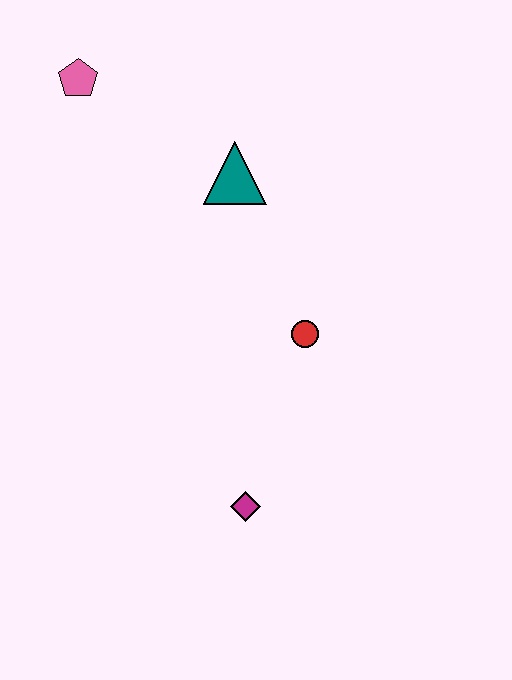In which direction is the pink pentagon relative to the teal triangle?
The pink pentagon is to the left of the teal triangle.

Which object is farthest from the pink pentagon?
The magenta diamond is farthest from the pink pentagon.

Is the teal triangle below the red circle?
No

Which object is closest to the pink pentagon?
The teal triangle is closest to the pink pentagon.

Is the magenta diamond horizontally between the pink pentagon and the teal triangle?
No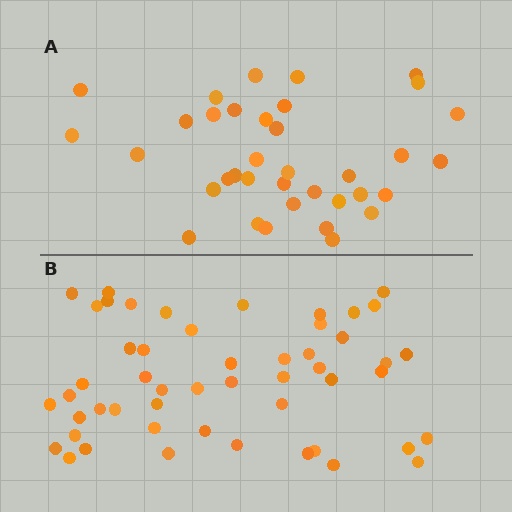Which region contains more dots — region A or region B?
Region B (the bottom region) has more dots.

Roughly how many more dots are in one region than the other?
Region B has approximately 15 more dots than region A.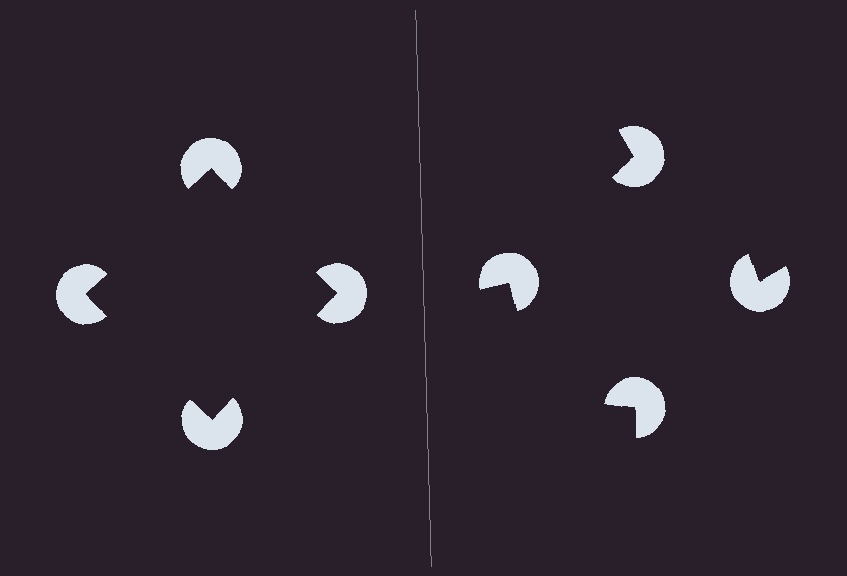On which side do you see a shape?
An illusory square appears on the left side. On the right side the wedge cuts are rotated, so no coherent shape forms.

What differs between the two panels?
The pac-man discs are positioned identically on both sides; only the wedge orientations differ. On the left they align to a square; on the right they are misaligned.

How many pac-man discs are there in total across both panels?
8 — 4 on each side.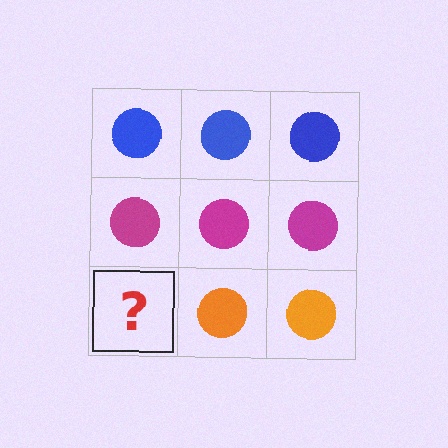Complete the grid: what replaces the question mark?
The question mark should be replaced with an orange circle.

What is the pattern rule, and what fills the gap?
The rule is that each row has a consistent color. The gap should be filled with an orange circle.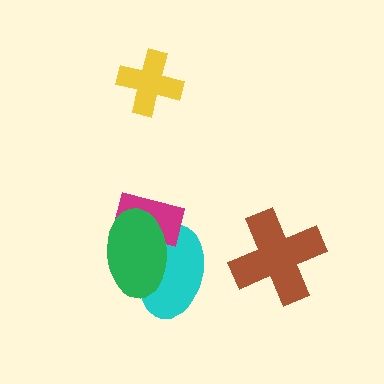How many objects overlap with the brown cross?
0 objects overlap with the brown cross.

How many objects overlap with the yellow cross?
0 objects overlap with the yellow cross.